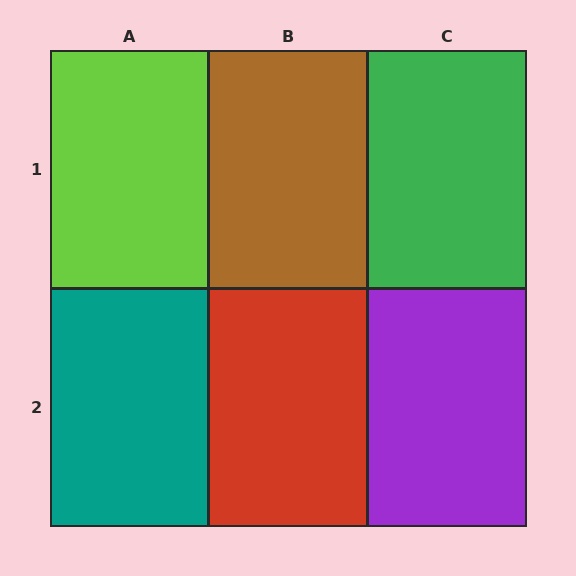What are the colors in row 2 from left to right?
Teal, red, purple.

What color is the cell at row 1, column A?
Lime.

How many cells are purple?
1 cell is purple.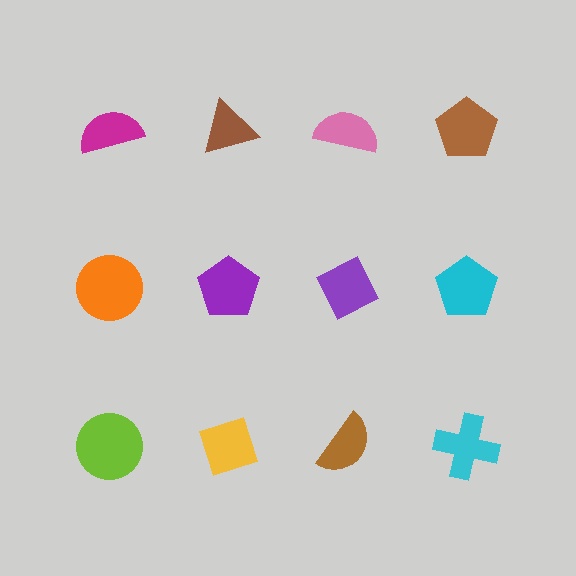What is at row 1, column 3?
A pink semicircle.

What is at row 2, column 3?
A purple diamond.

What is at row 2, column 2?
A purple pentagon.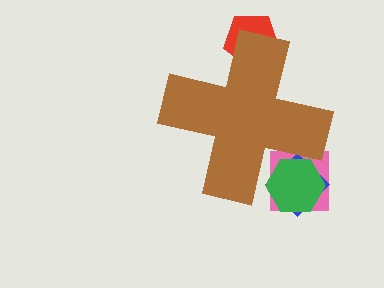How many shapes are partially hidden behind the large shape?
4 shapes are partially hidden.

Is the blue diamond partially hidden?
Yes, the blue diamond is partially hidden behind the brown cross.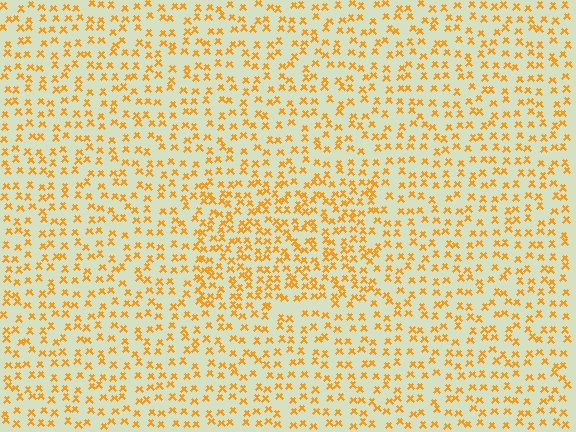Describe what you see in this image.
The image contains small orange elements arranged at two different densities. A rectangle-shaped region is visible where the elements are more densely packed than the surrounding area.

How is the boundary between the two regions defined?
The boundary is defined by a change in element density (approximately 1.6x ratio). All elements are the same color, size, and shape.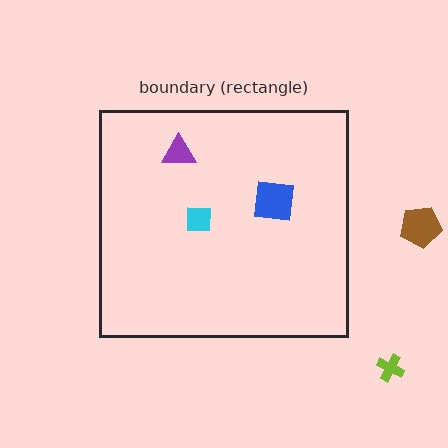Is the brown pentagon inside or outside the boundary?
Outside.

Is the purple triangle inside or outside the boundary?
Inside.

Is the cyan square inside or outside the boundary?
Inside.